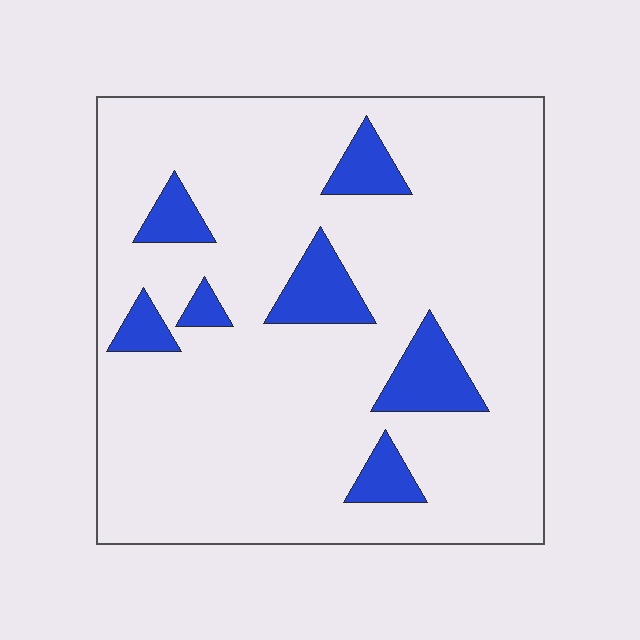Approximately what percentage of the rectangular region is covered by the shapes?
Approximately 15%.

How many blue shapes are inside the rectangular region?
7.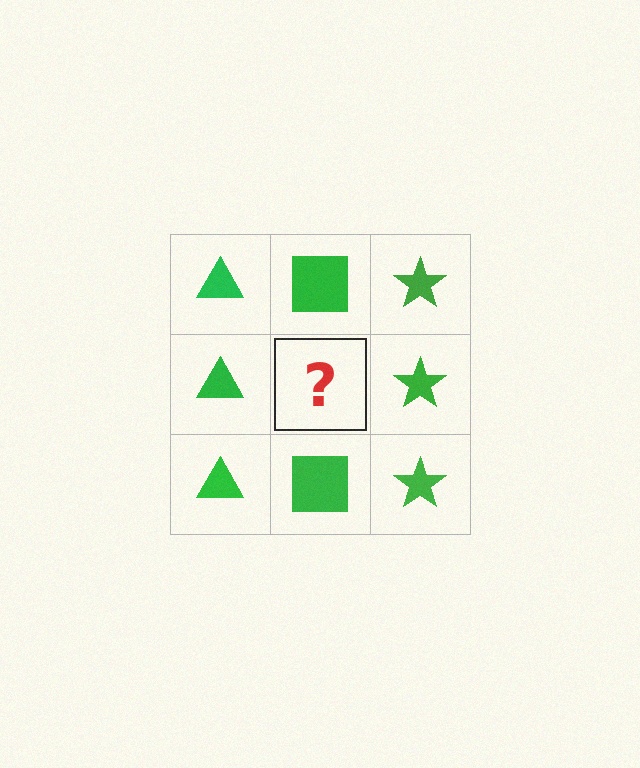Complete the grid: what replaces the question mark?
The question mark should be replaced with a green square.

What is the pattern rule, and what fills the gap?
The rule is that each column has a consistent shape. The gap should be filled with a green square.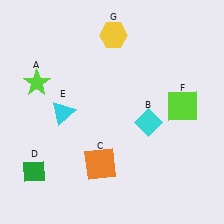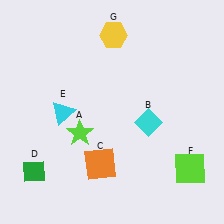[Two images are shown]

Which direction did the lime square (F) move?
The lime square (F) moved down.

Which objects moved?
The objects that moved are: the lime star (A), the lime square (F).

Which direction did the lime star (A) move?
The lime star (A) moved down.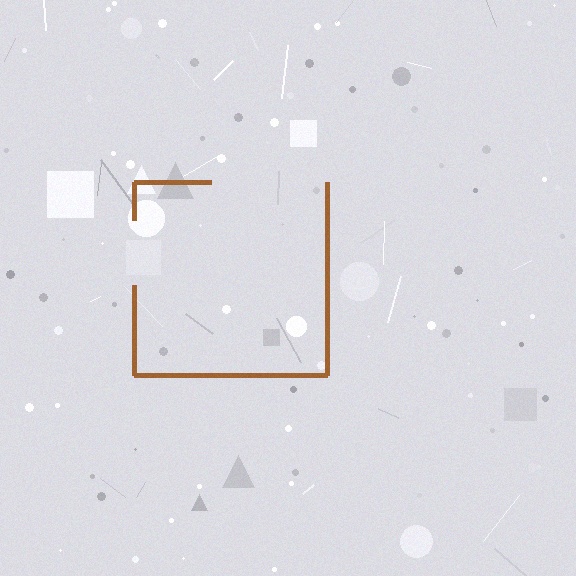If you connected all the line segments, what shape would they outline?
They would outline a square.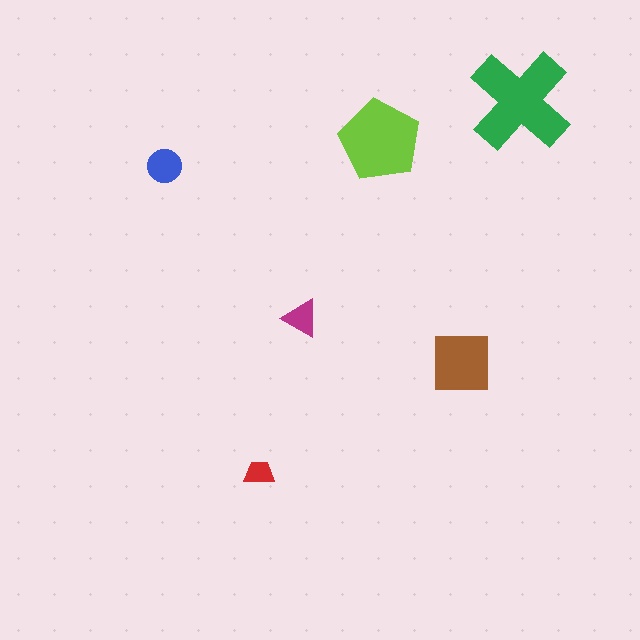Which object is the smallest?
The red trapezoid.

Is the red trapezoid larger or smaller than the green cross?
Smaller.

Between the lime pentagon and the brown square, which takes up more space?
The lime pentagon.